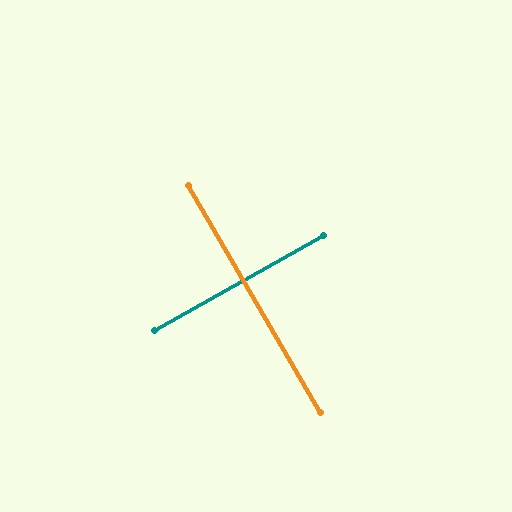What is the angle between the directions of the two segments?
Approximately 89 degrees.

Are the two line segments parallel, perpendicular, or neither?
Perpendicular — they meet at approximately 89°.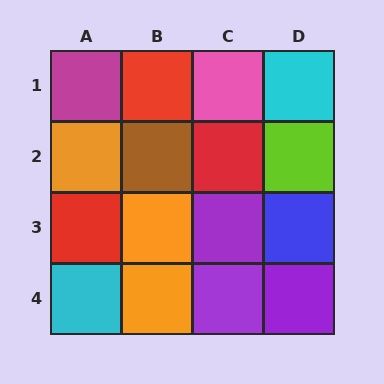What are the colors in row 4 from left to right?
Cyan, orange, purple, purple.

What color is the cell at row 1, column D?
Cyan.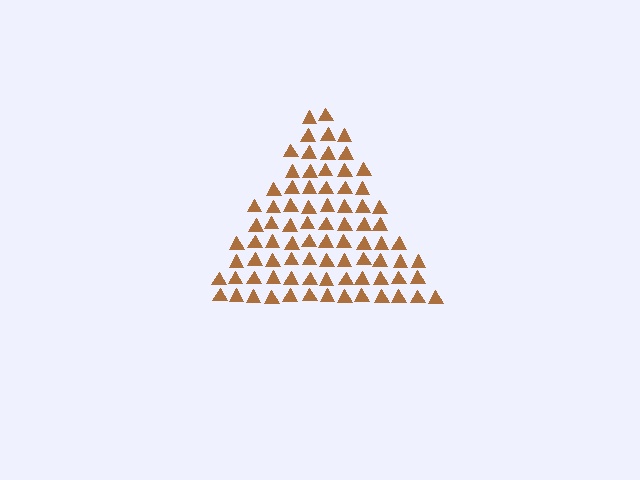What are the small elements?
The small elements are triangles.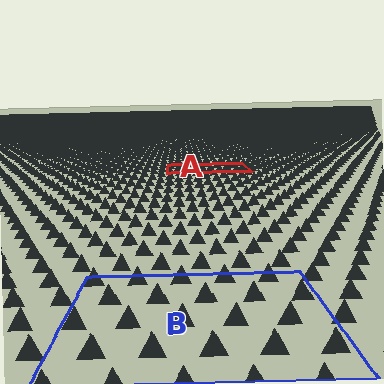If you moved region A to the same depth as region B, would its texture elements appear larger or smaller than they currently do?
They would appear larger. At a closer depth, the same texture elements are projected at a bigger on-screen size.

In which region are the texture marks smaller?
The texture marks are smaller in region A, because it is farther away.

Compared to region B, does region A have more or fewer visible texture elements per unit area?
Region A has more texture elements per unit area — they are packed more densely because it is farther away.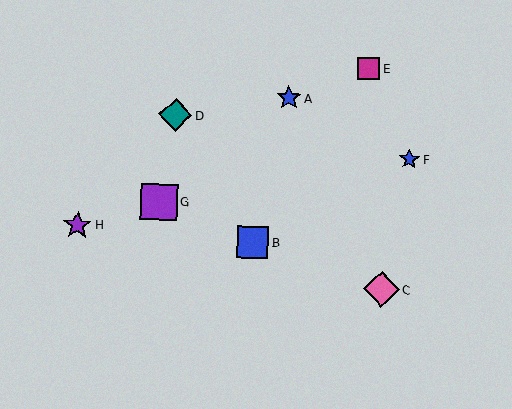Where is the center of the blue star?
The center of the blue star is at (289, 98).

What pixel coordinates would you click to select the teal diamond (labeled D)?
Click at (175, 115) to select the teal diamond D.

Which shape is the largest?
The purple square (labeled G) is the largest.